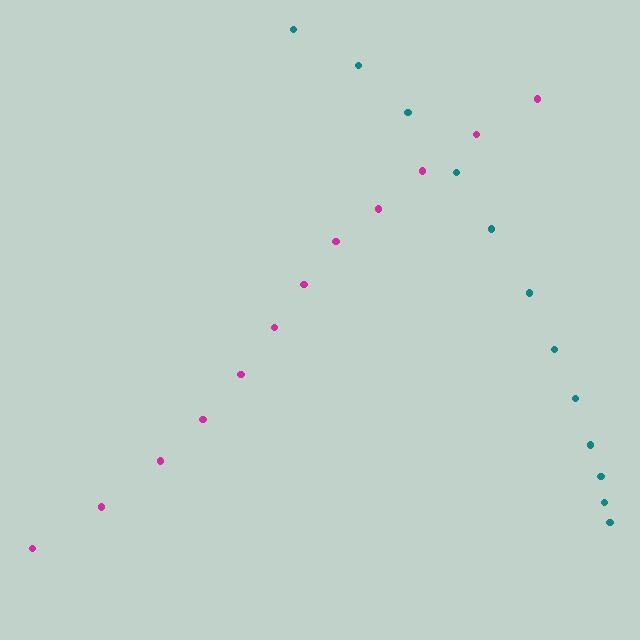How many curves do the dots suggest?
There are 2 distinct paths.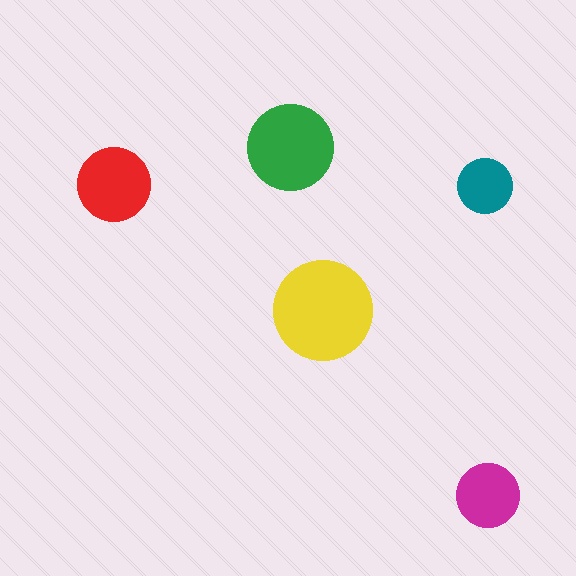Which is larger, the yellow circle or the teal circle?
The yellow one.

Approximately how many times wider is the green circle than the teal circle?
About 1.5 times wider.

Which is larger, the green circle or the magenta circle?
The green one.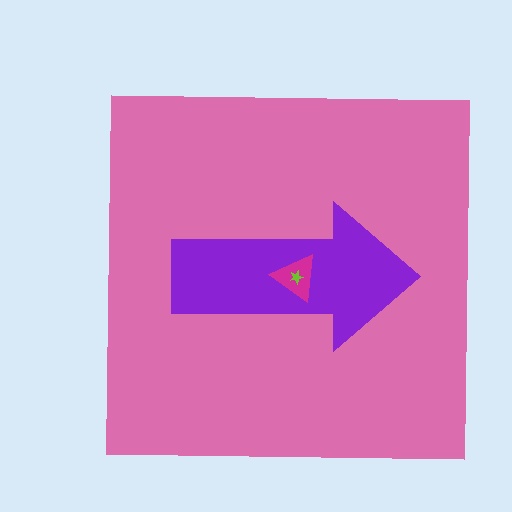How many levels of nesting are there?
4.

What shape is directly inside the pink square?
The purple arrow.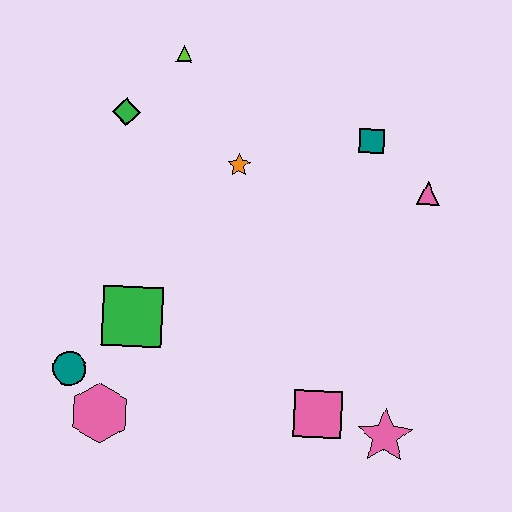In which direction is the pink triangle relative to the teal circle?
The pink triangle is to the right of the teal circle.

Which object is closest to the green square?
The teal circle is closest to the green square.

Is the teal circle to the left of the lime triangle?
Yes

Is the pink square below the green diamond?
Yes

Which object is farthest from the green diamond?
The pink star is farthest from the green diamond.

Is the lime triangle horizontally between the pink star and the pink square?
No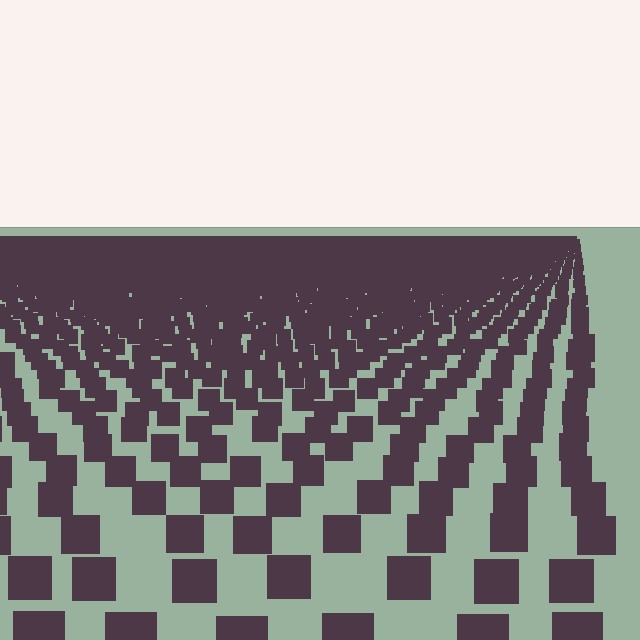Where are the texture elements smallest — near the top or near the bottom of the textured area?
Near the top.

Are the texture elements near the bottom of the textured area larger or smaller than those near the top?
Larger. Near the bottom, elements are closer to the viewer and appear at a bigger on-screen size.